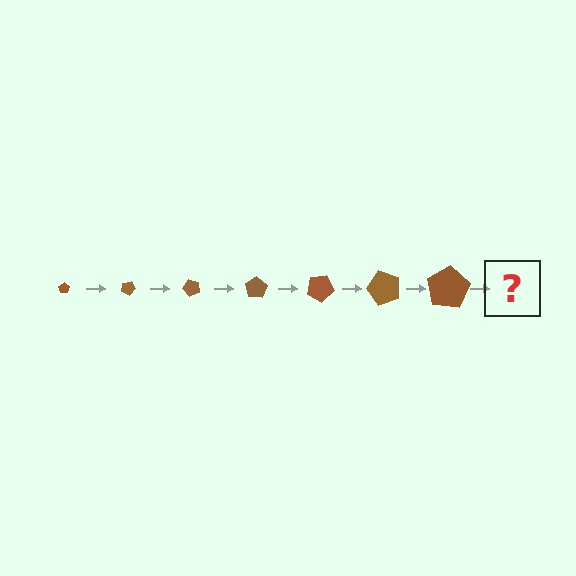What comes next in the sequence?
The next element should be a pentagon, larger than the previous one and rotated 175 degrees from the start.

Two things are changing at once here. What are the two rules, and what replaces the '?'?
The two rules are that the pentagon grows larger each step and it rotates 25 degrees each step. The '?' should be a pentagon, larger than the previous one and rotated 175 degrees from the start.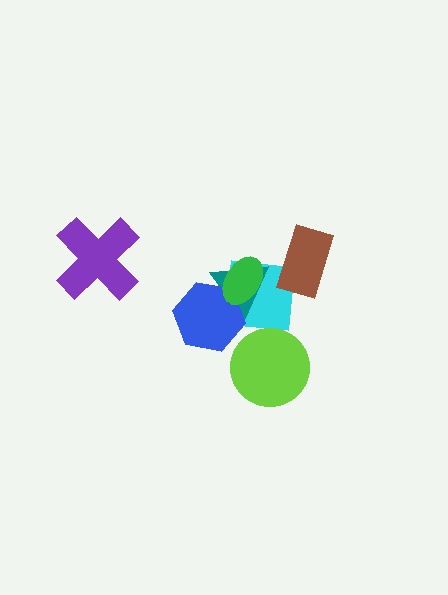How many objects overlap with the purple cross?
0 objects overlap with the purple cross.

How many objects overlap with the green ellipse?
3 objects overlap with the green ellipse.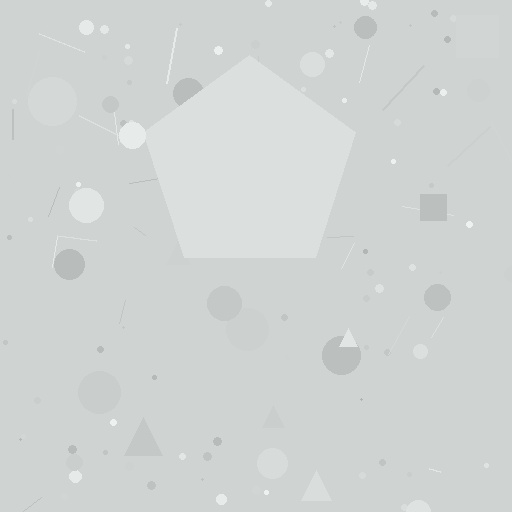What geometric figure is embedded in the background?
A pentagon is embedded in the background.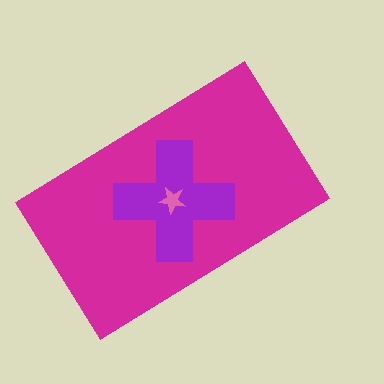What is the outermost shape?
The magenta rectangle.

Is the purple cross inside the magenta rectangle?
Yes.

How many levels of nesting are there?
3.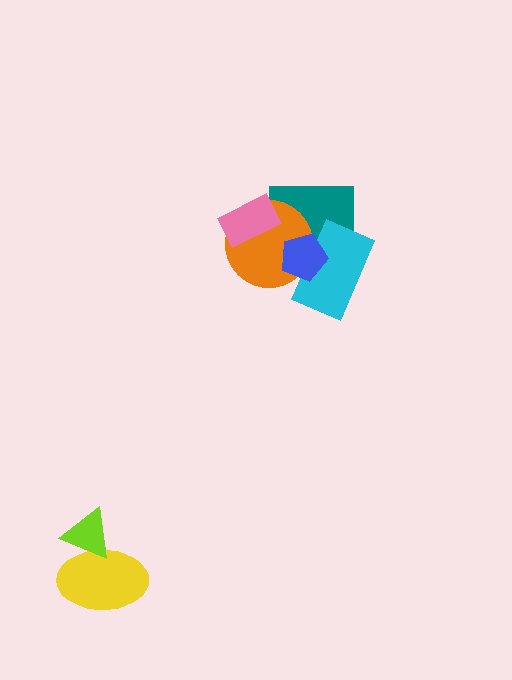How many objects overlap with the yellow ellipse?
1 object overlaps with the yellow ellipse.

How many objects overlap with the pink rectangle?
2 objects overlap with the pink rectangle.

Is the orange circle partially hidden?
Yes, it is partially covered by another shape.